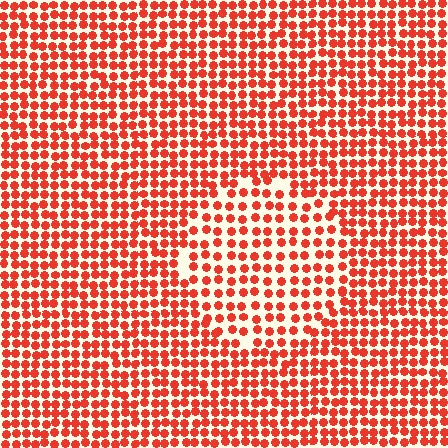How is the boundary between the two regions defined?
The boundary is defined by a change in element density (approximately 1.6x ratio). All elements are the same color, size, and shape.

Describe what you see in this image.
The image contains small red elements arranged at two different densities. A circle-shaped region is visible where the elements are less densely packed than the surrounding area.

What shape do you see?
I see a circle.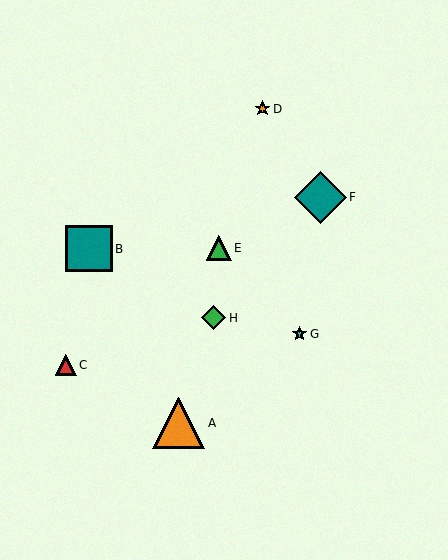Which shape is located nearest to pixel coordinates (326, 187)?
The teal diamond (labeled F) at (320, 197) is nearest to that location.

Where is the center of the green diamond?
The center of the green diamond is at (213, 318).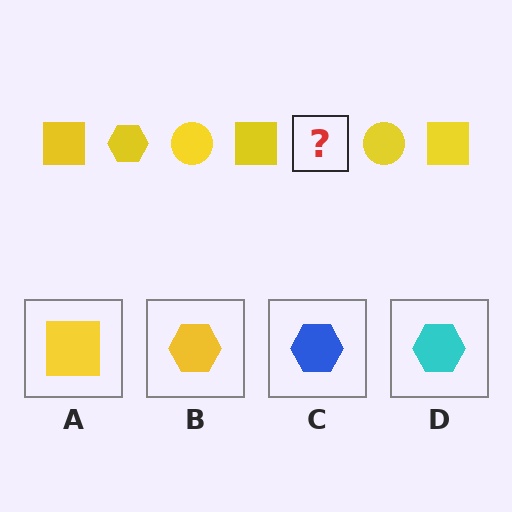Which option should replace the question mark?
Option B.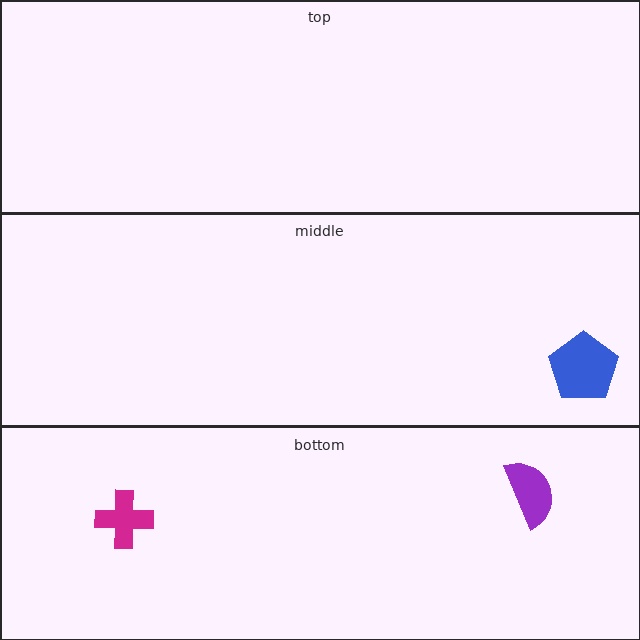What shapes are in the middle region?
The blue pentagon.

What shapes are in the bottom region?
The purple semicircle, the magenta cross.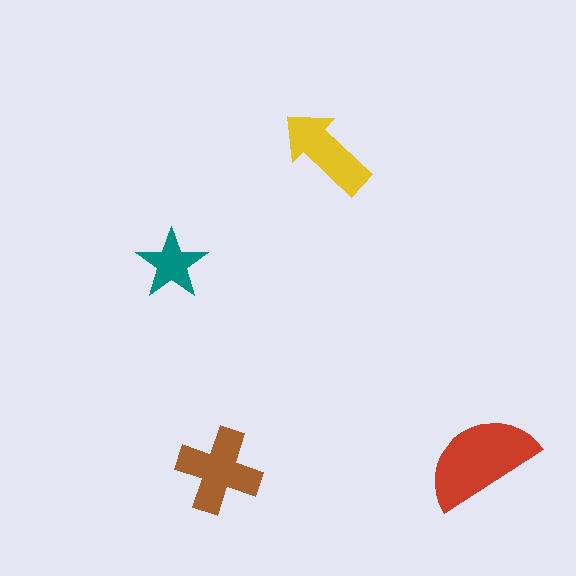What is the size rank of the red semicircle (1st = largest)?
1st.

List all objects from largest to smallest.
The red semicircle, the brown cross, the yellow arrow, the teal star.